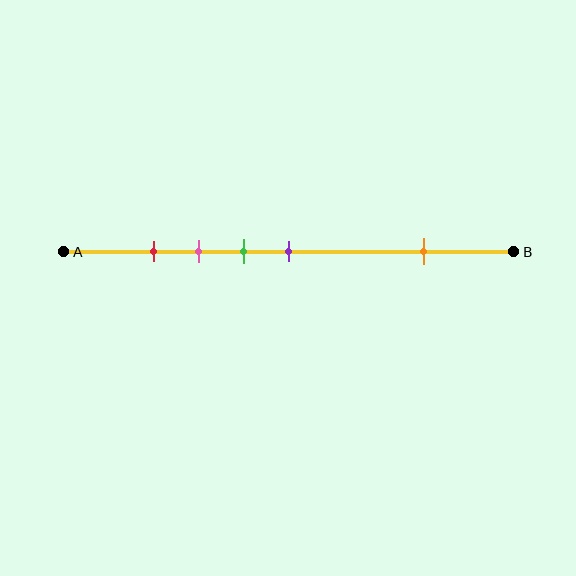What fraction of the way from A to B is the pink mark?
The pink mark is approximately 30% (0.3) of the way from A to B.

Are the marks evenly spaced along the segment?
No, the marks are not evenly spaced.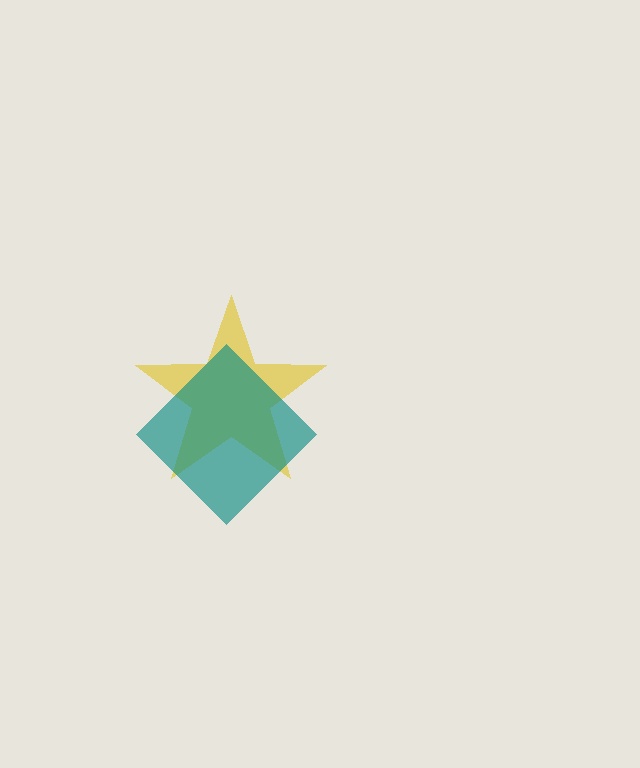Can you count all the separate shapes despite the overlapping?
Yes, there are 2 separate shapes.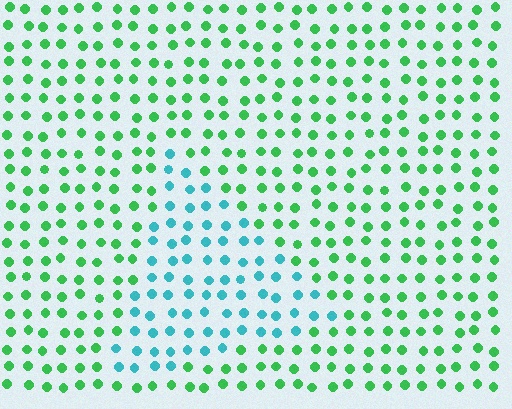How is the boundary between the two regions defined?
The boundary is defined purely by a slight shift in hue (about 52 degrees). Spacing, size, and orientation are identical on both sides.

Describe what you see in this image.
The image is filled with small green elements in a uniform arrangement. A triangle-shaped region is visible where the elements are tinted to a slightly different hue, forming a subtle color boundary.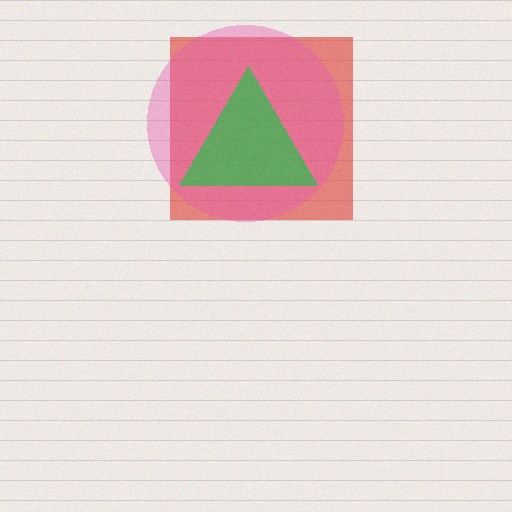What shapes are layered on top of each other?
The layered shapes are: a red square, a pink circle, a green triangle.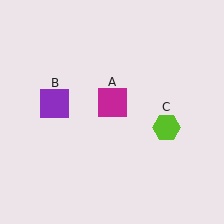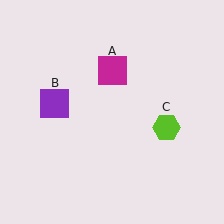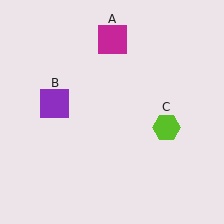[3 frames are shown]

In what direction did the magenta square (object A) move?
The magenta square (object A) moved up.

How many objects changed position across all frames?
1 object changed position: magenta square (object A).